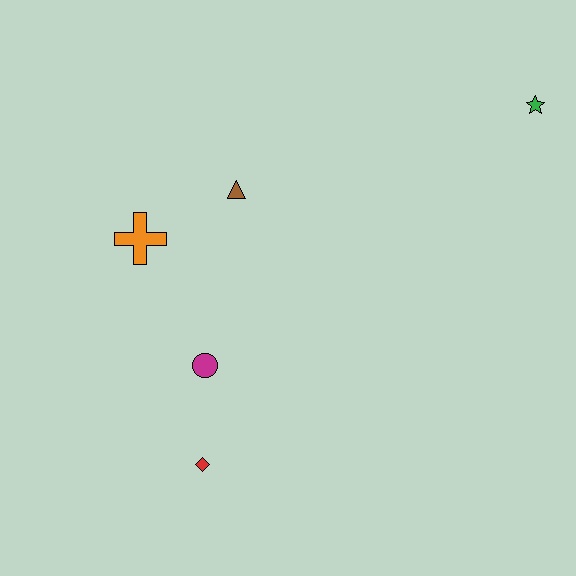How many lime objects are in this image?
There are no lime objects.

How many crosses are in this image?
There is 1 cross.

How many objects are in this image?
There are 5 objects.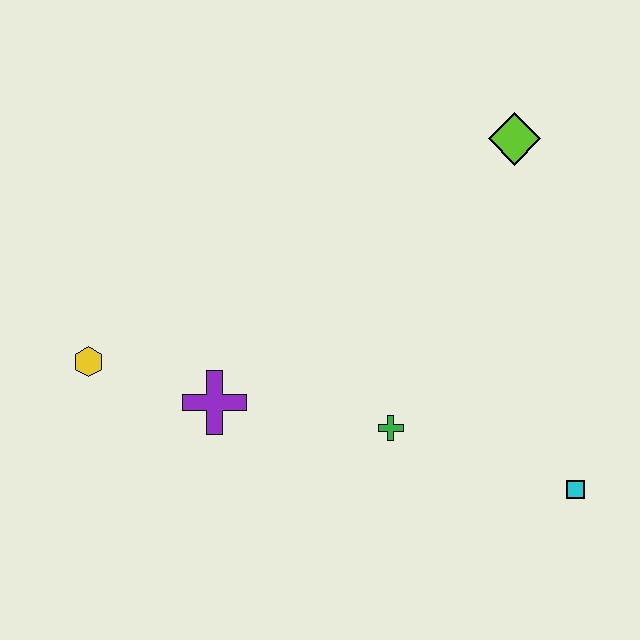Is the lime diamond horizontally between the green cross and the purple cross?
No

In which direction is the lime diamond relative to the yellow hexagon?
The lime diamond is to the right of the yellow hexagon.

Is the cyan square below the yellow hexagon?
Yes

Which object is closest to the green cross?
The purple cross is closest to the green cross.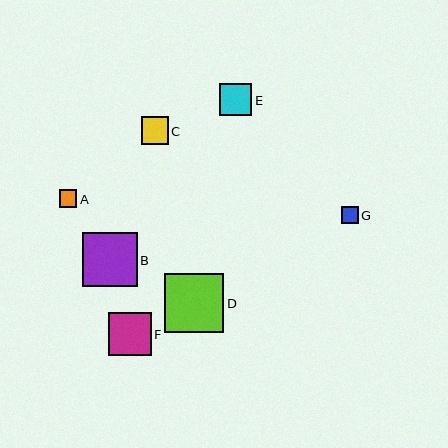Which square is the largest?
Square D is the largest with a size of approximately 59 pixels.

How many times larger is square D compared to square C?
Square D is approximately 2.2 times the size of square C.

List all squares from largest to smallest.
From largest to smallest: D, B, F, E, C, A, G.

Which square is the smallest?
Square G is the smallest with a size of approximately 17 pixels.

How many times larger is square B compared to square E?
Square B is approximately 1.7 times the size of square E.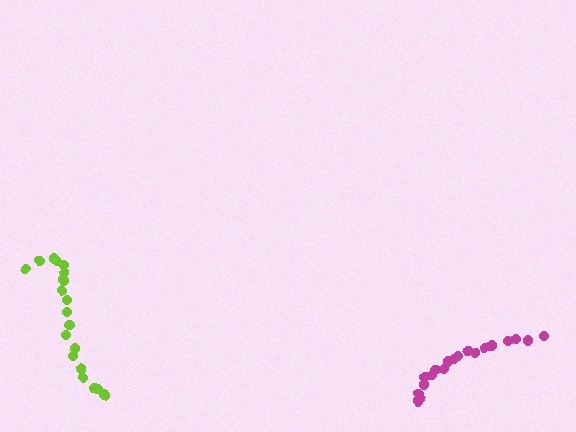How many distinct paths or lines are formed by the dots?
There are 2 distinct paths.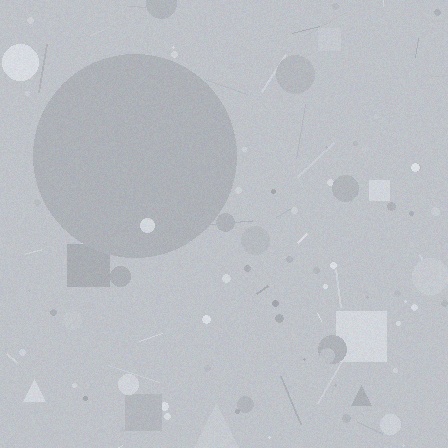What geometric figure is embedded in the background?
A circle is embedded in the background.